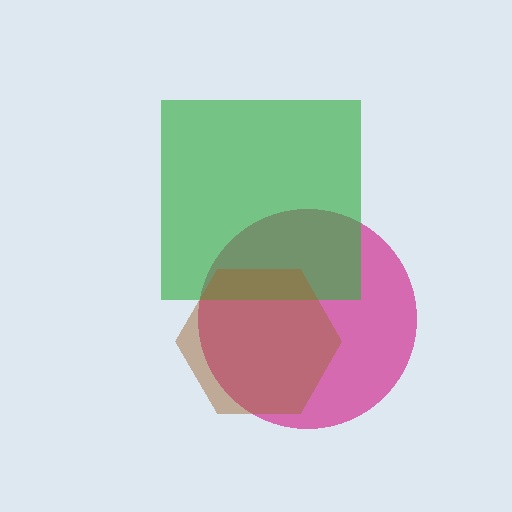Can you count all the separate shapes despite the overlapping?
Yes, there are 3 separate shapes.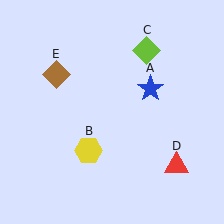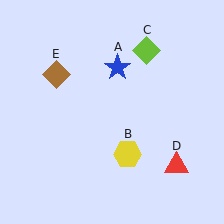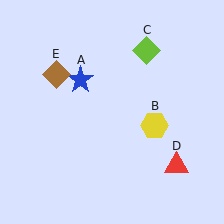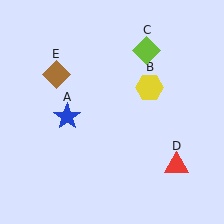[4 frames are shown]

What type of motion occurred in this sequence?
The blue star (object A), yellow hexagon (object B) rotated counterclockwise around the center of the scene.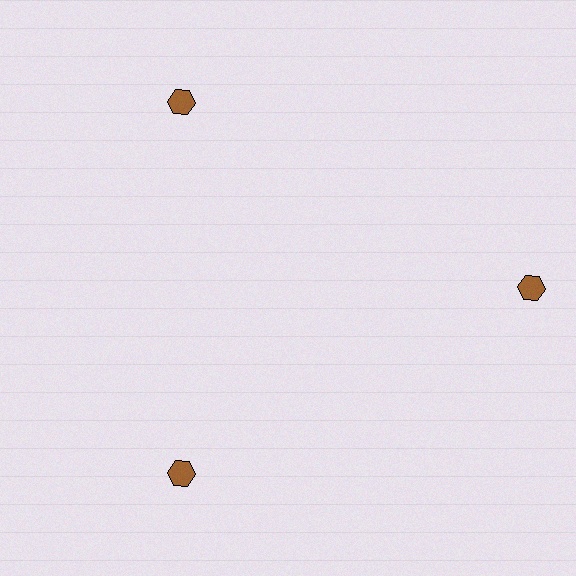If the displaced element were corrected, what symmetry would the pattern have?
It would have 3-fold rotational symmetry — the pattern would map onto itself every 120 degrees.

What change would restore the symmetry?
The symmetry would be restored by moving it inward, back onto the ring so that all 3 hexagons sit at equal angles and equal distance from the center.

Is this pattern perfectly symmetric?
No. The 3 brown hexagons are arranged in a ring, but one element near the 3 o'clock position is pushed outward from the center, breaking the 3-fold rotational symmetry.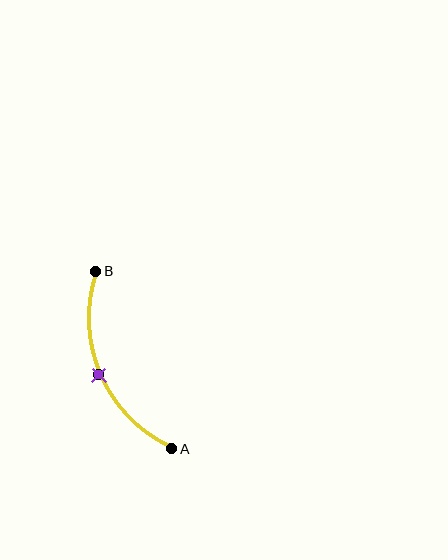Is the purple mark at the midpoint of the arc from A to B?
Yes. The purple mark lies on the arc at equal arc-length from both A and B — it is the arc midpoint.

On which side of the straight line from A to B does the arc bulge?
The arc bulges to the left of the straight line connecting A and B.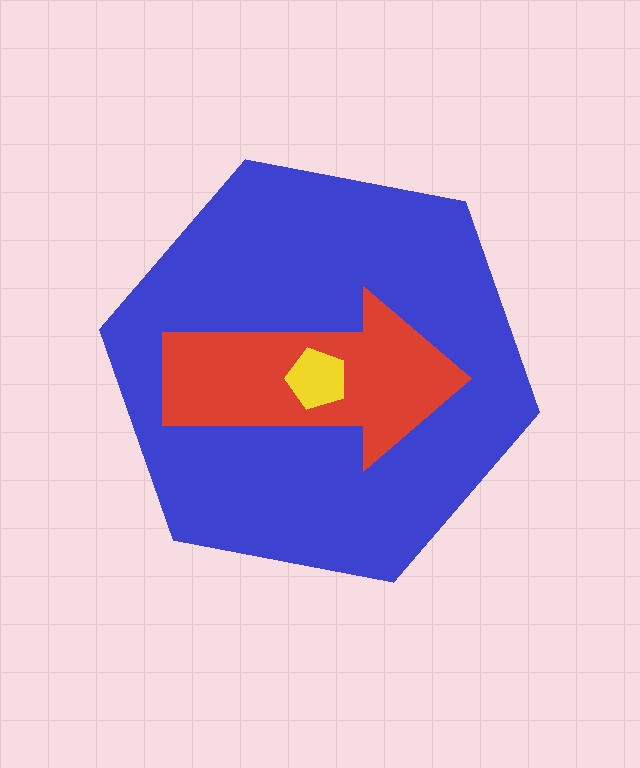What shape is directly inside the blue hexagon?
The red arrow.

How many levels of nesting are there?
3.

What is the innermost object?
The yellow pentagon.